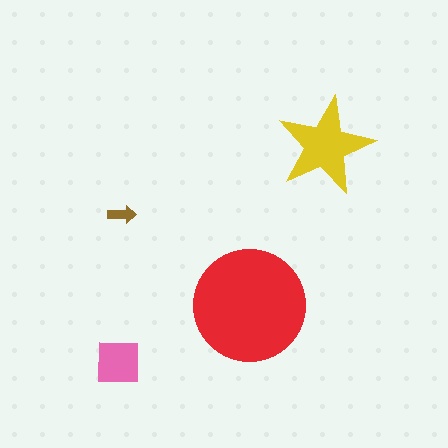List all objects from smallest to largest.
The brown arrow, the pink square, the yellow star, the red circle.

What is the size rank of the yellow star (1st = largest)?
2nd.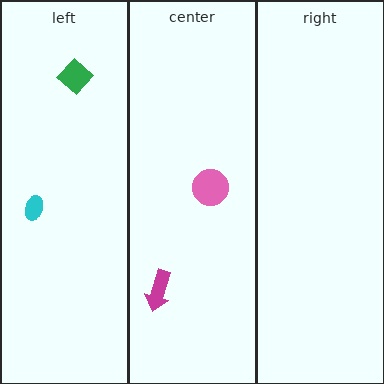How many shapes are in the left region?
2.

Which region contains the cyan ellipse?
The left region.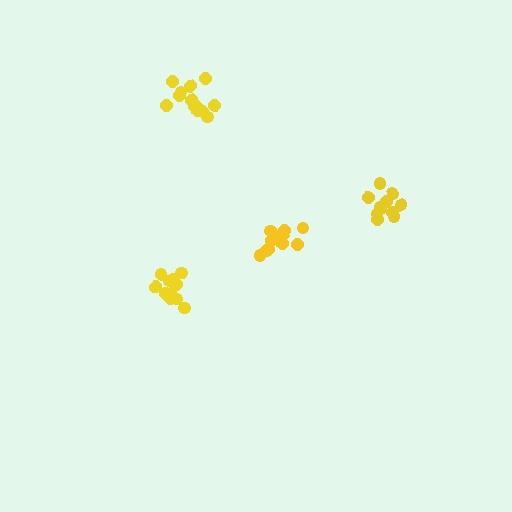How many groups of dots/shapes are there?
There are 4 groups.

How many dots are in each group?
Group 1: 11 dots, Group 2: 11 dots, Group 3: 13 dots, Group 4: 12 dots (47 total).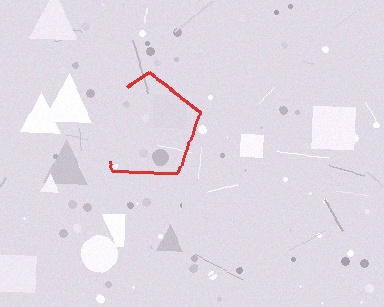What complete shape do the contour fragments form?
The contour fragments form a pentagon.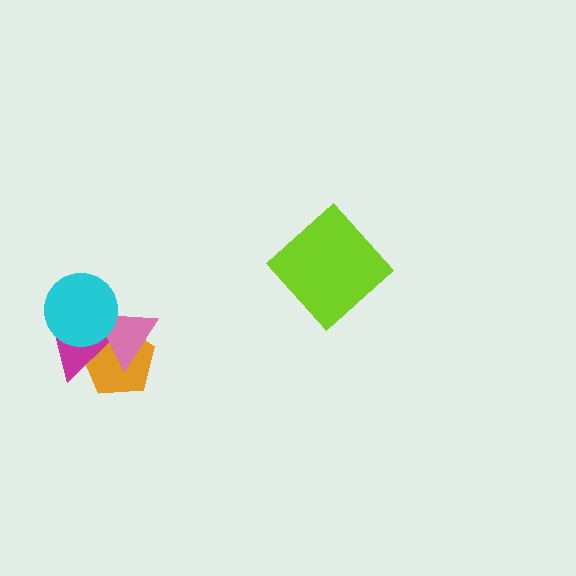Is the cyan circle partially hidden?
No, no other shape covers it.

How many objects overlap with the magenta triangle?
3 objects overlap with the magenta triangle.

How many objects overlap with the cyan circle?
3 objects overlap with the cyan circle.